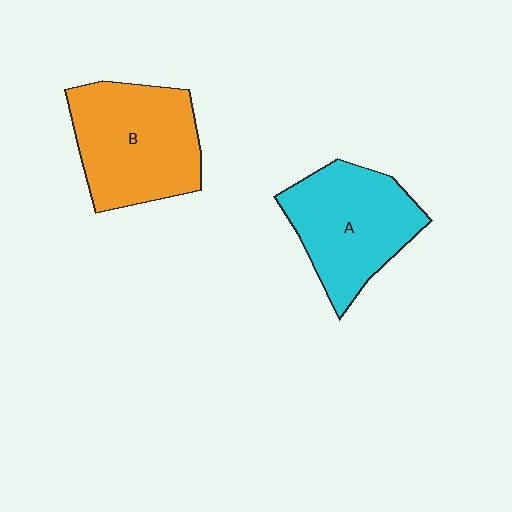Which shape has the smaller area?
Shape A (cyan).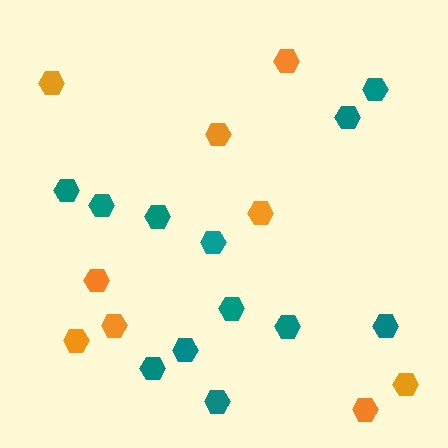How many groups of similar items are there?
There are 2 groups: one group of teal hexagons (12) and one group of orange hexagons (9).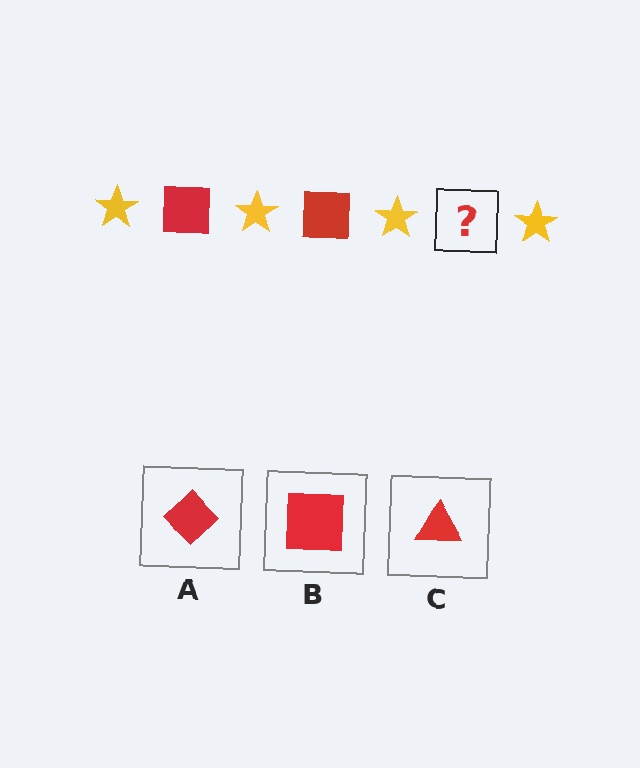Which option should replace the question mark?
Option B.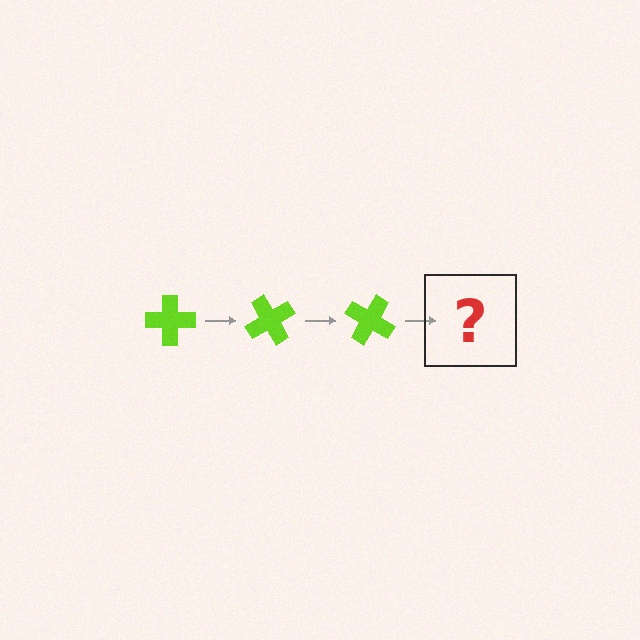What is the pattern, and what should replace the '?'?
The pattern is that the cross rotates 60 degrees each step. The '?' should be a lime cross rotated 180 degrees.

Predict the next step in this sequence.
The next step is a lime cross rotated 180 degrees.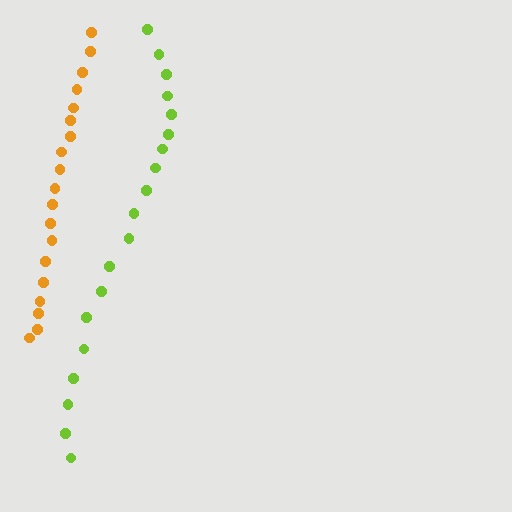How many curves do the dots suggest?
There are 2 distinct paths.